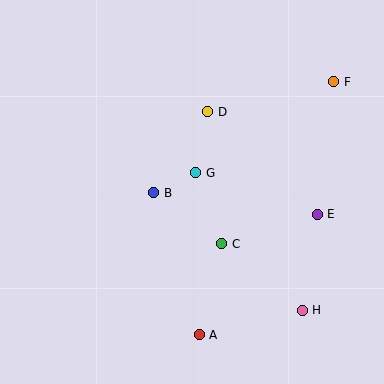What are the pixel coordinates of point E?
Point E is at (317, 214).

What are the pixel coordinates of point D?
Point D is at (208, 112).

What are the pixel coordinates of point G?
Point G is at (196, 173).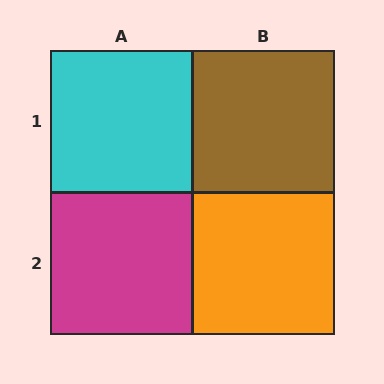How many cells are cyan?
1 cell is cyan.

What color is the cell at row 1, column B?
Brown.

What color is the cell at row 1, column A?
Cyan.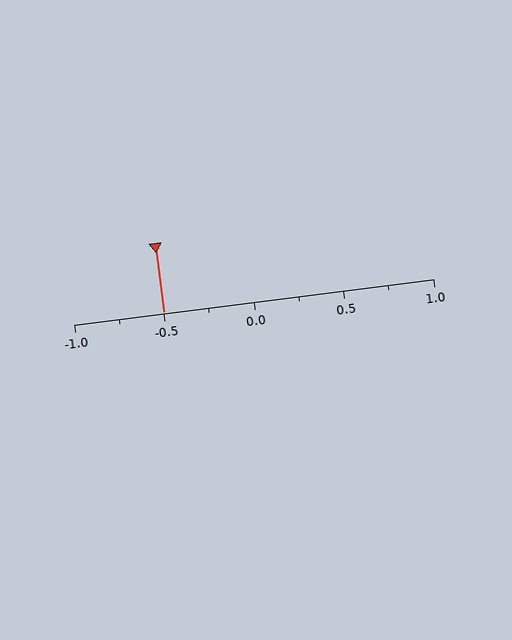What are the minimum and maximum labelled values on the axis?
The axis runs from -1.0 to 1.0.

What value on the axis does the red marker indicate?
The marker indicates approximately -0.5.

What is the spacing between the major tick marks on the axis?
The major ticks are spaced 0.5 apart.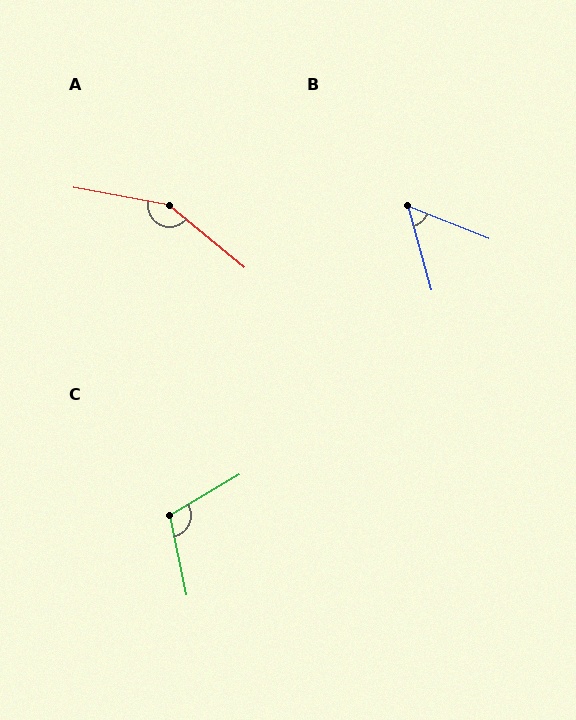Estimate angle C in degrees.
Approximately 109 degrees.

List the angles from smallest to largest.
B (53°), C (109°), A (151°).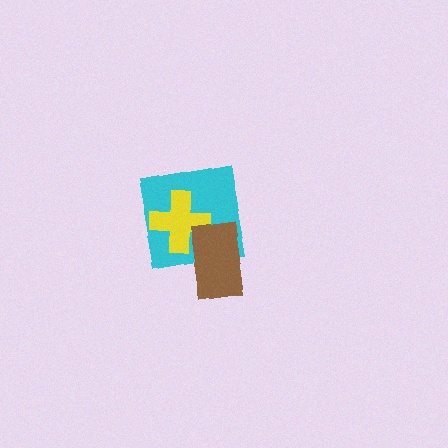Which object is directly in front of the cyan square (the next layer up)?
The yellow cross is directly in front of the cyan square.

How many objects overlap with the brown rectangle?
2 objects overlap with the brown rectangle.